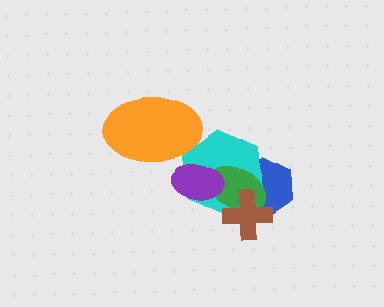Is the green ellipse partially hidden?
Yes, it is partially covered by another shape.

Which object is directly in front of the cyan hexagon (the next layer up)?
The green ellipse is directly in front of the cyan hexagon.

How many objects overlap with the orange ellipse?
1 object overlaps with the orange ellipse.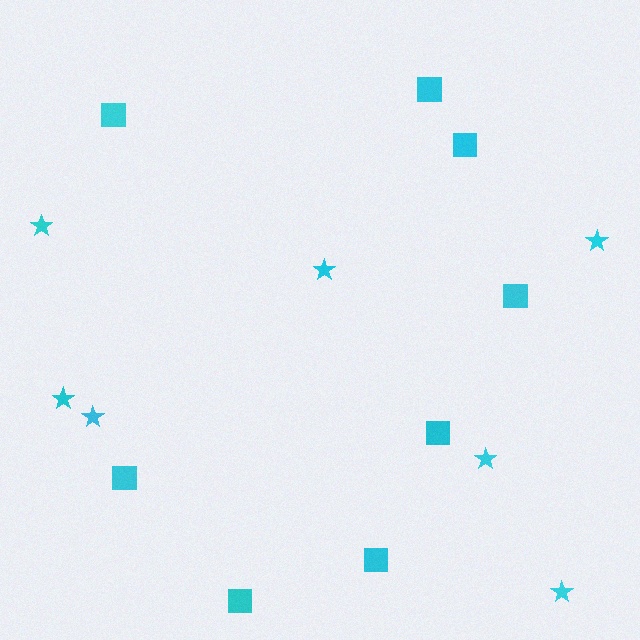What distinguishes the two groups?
There are 2 groups: one group of stars (7) and one group of squares (8).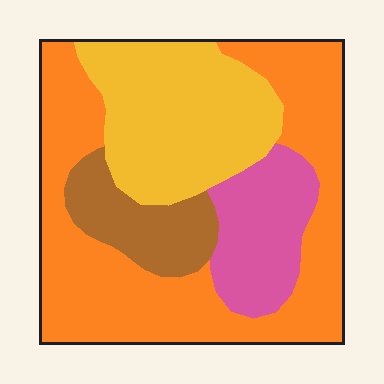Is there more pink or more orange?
Orange.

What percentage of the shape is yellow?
Yellow takes up between a sixth and a third of the shape.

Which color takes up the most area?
Orange, at roughly 50%.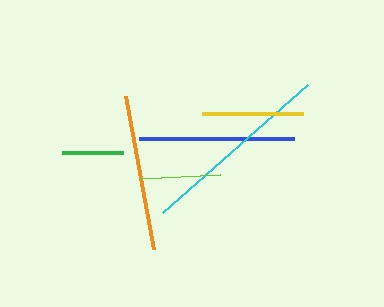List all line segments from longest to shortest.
From longest to shortest: cyan, orange, blue, yellow, lime, green.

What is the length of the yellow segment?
The yellow segment is approximately 101 pixels long.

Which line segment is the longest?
The cyan line is the longest at approximately 193 pixels.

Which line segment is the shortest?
The green line is the shortest at approximately 61 pixels.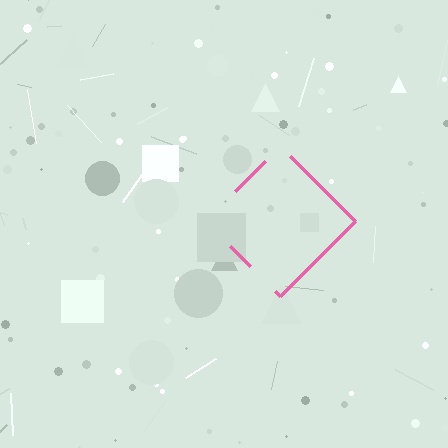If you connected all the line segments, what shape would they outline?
They would outline a diamond.